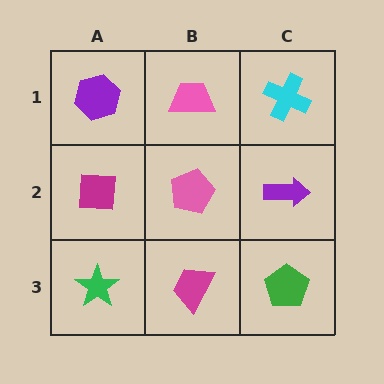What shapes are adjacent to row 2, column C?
A cyan cross (row 1, column C), a green pentagon (row 3, column C), a pink pentagon (row 2, column B).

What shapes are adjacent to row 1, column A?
A magenta square (row 2, column A), a pink trapezoid (row 1, column B).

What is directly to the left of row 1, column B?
A purple hexagon.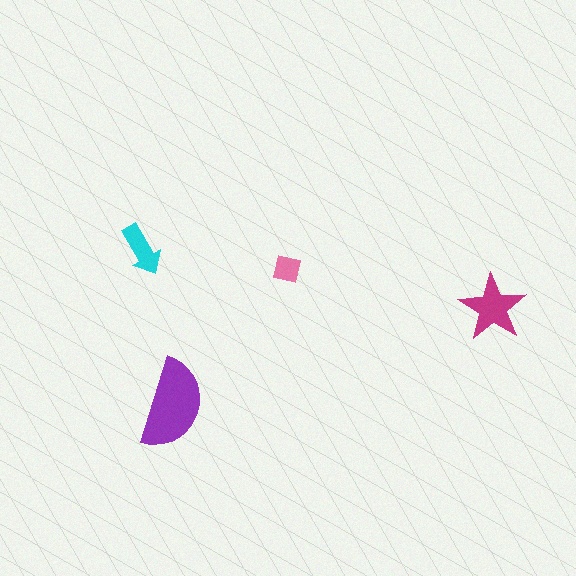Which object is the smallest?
The pink square.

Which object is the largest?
The purple semicircle.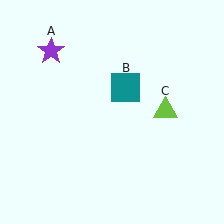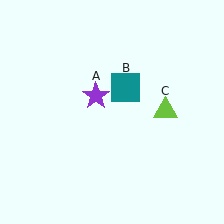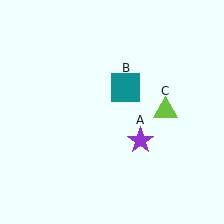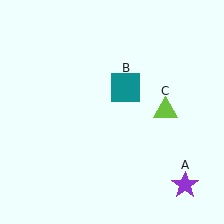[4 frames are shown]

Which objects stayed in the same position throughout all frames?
Teal square (object B) and lime triangle (object C) remained stationary.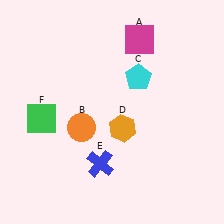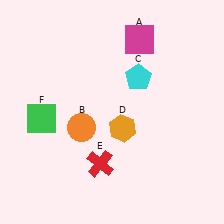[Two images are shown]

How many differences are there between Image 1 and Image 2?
There is 1 difference between the two images.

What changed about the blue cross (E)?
In Image 1, E is blue. In Image 2, it changed to red.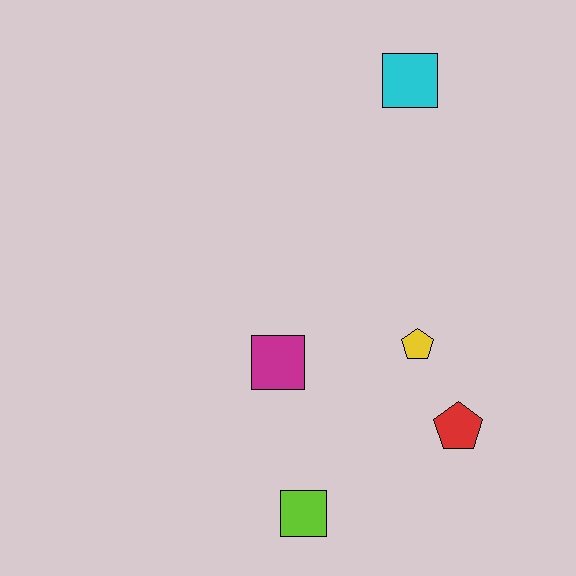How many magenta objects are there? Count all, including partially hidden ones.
There is 1 magenta object.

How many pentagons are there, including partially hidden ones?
There are 2 pentagons.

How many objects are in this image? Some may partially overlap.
There are 5 objects.